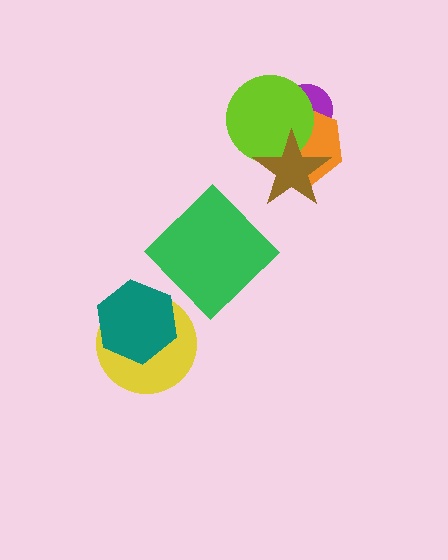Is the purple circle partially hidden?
Yes, it is partially covered by another shape.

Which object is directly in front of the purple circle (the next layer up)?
The orange hexagon is directly in front of the purple circle.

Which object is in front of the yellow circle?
The teal hexagon is in front of the yellow circle.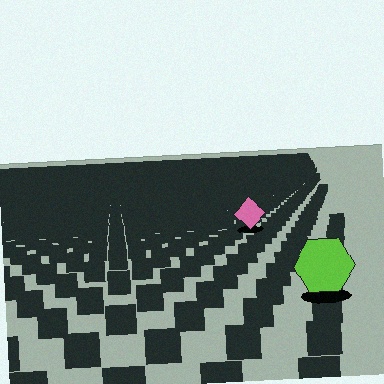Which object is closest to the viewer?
The lime hexagon is closest. The texture marks near it are larger and more spread out.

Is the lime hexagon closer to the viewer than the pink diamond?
Yes. The lime hexagon is closer — you can tell from the texture gradient: the ground texture is coarser near it.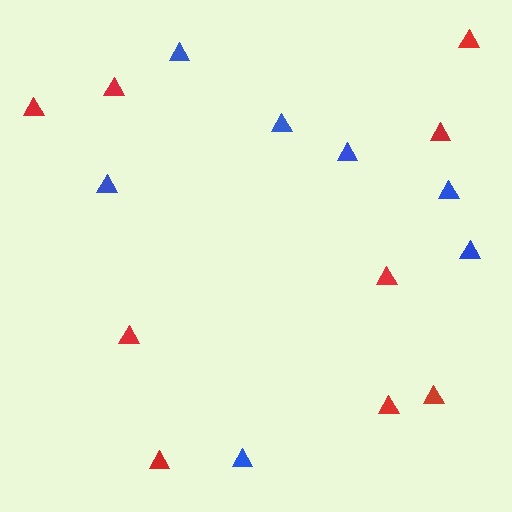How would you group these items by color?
There are 2 groups: one group of red triangles (9) and one group of blue triangles (7).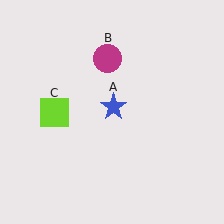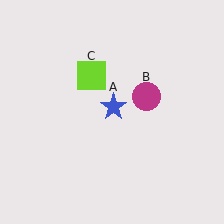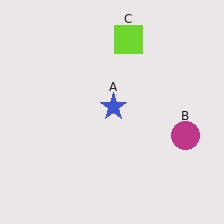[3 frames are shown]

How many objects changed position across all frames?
2 objects changed position: magenta circle (object B), lime square (object C).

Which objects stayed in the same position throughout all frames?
Blue star (object A) remained stationary.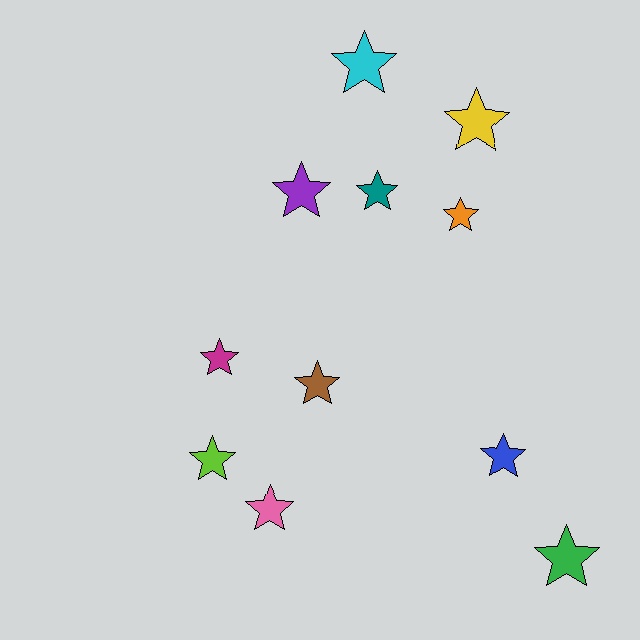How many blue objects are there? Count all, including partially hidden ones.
There is 1 blue object.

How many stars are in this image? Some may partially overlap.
There are 11 stars.